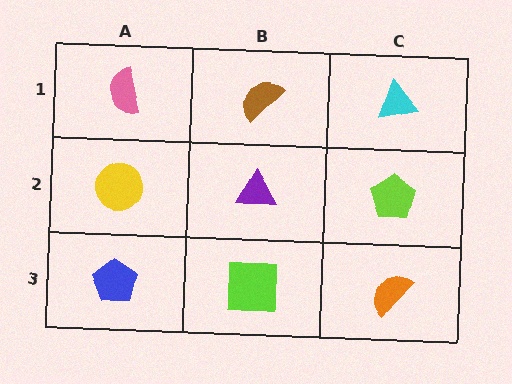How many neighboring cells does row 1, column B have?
3.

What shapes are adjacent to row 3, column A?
A yellow circle (row 2, column A), a lime square (row 3, column B).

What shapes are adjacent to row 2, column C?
A cyan triangle (row 1, column C), an orange semicircle (row 3, column C), a purple triangle (row 2, column B).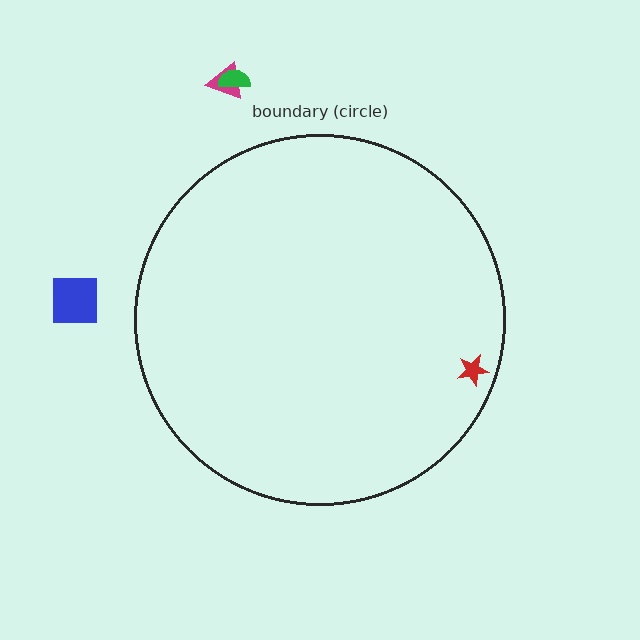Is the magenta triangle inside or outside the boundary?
Outside.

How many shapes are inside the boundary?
1 inside, 3 outside.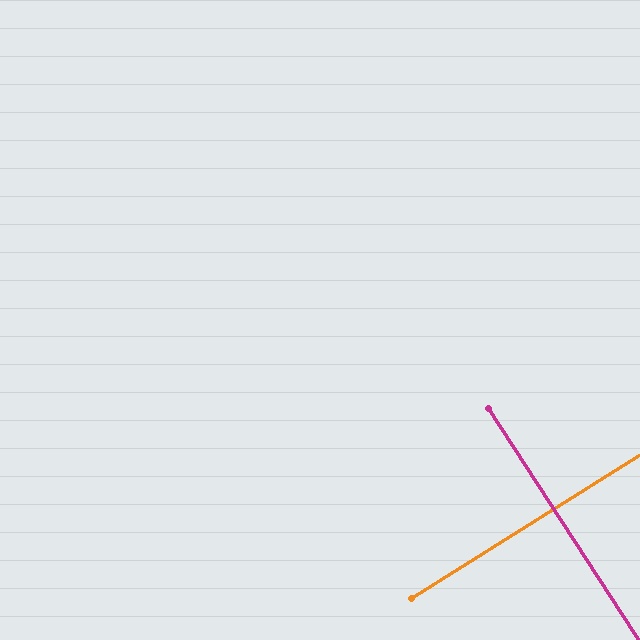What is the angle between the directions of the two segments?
Approximately 89 degrees.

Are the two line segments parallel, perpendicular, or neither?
Perpendicular — they meet at approximately 89°.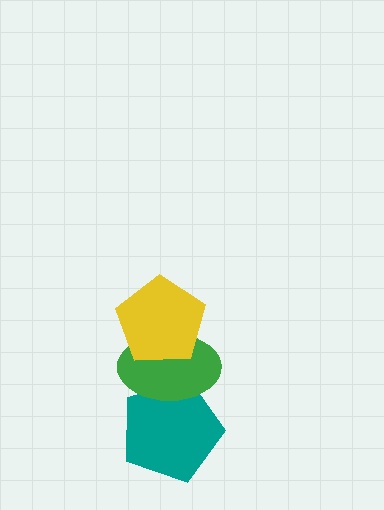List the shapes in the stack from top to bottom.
From top to bottom: the yellow pentagon, the green ellipse, the teal pentagon.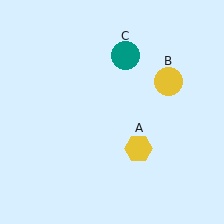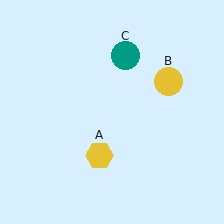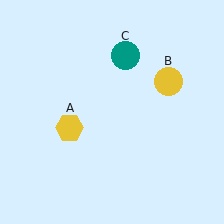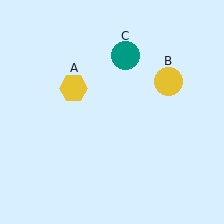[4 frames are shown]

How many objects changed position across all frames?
1 object changed position: yellow hexagon (object A).